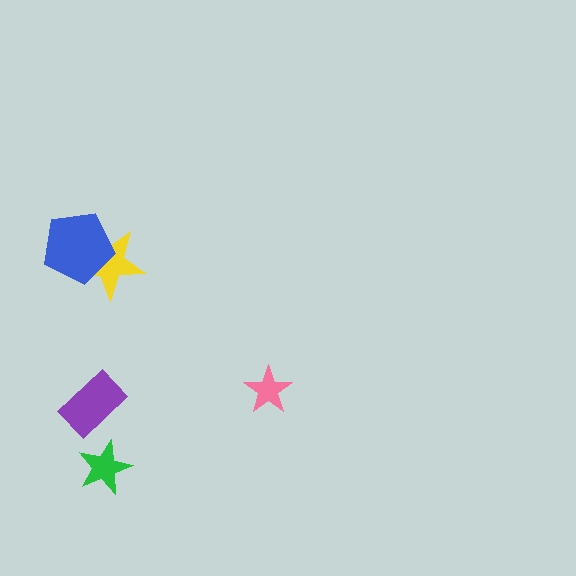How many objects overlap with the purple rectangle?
0 objects overlap with the purple rectangle.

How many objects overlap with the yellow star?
1 object overlaps with the yellow star.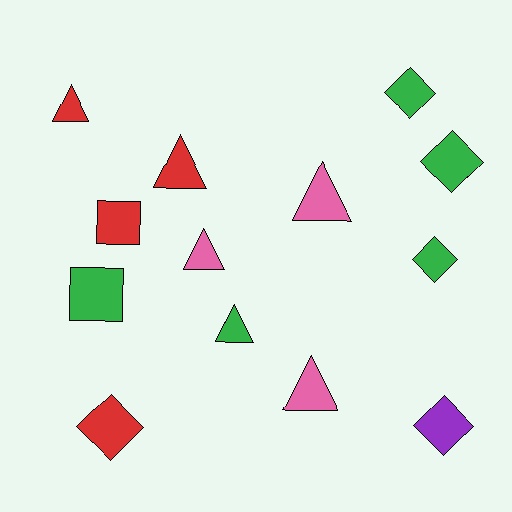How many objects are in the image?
There are 13 objects.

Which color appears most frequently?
Green, with 5 objects.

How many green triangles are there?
There is 1 green triangle.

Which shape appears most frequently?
Triangle, with 6 objects.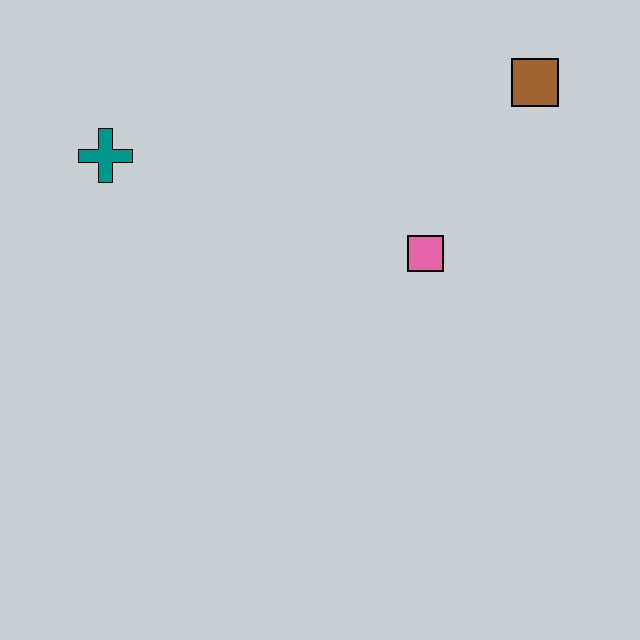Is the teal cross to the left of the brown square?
Yes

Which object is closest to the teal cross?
The pink square is closest to the teal cross.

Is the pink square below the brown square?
Yes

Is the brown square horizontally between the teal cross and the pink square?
No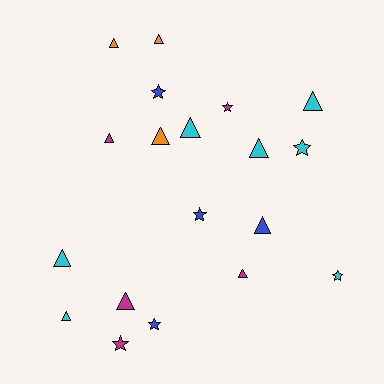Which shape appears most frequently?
Triangle, with 12 objects.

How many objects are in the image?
There are 19 objects.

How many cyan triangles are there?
There are 5 cyan triangles.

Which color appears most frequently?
Cyan, with 7 objects.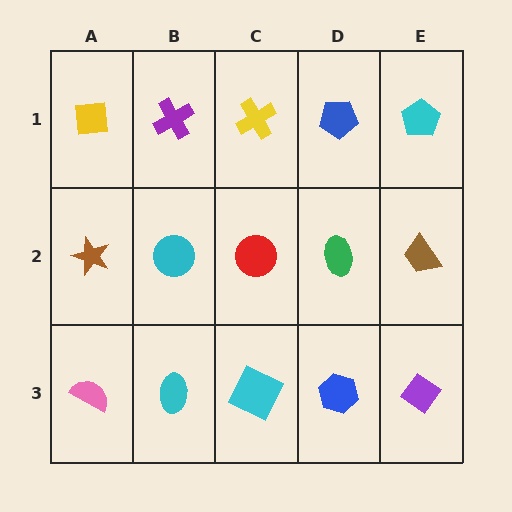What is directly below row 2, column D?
A blue hexagon.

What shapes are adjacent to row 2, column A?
A yellow square (row 1, column A), a pink semicircle (row 3, column A), a cyan circle (row 2, column B).